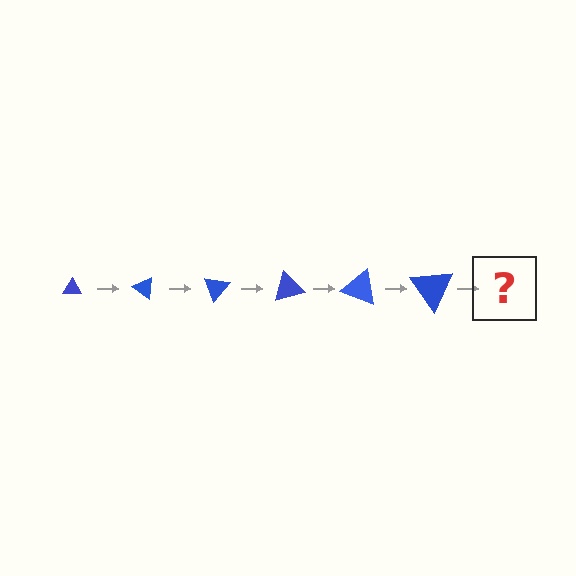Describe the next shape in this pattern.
It should be a triangle, larger than the previous one and rotated 210 degrees from the start.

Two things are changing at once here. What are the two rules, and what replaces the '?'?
The two rules are that the triangle grows larger each step and it rotates 35 degrees each step. The '?' should be a triangle, larger than the previous one and rotated 210 degrees from the start.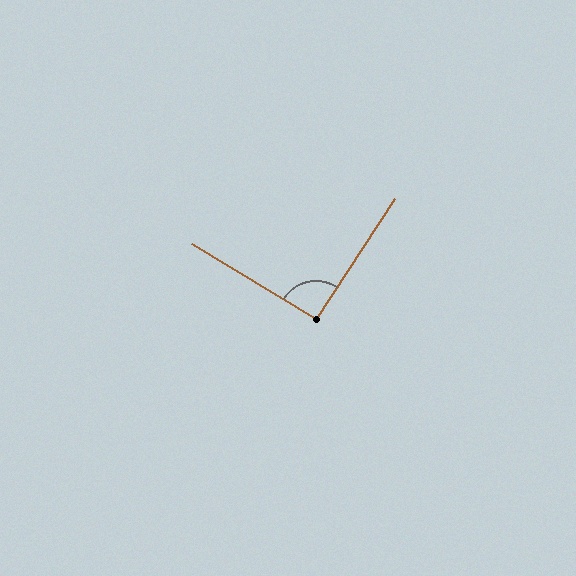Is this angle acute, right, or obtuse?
It is approximately a right angle.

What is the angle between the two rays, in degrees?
Approximately 92 degrees.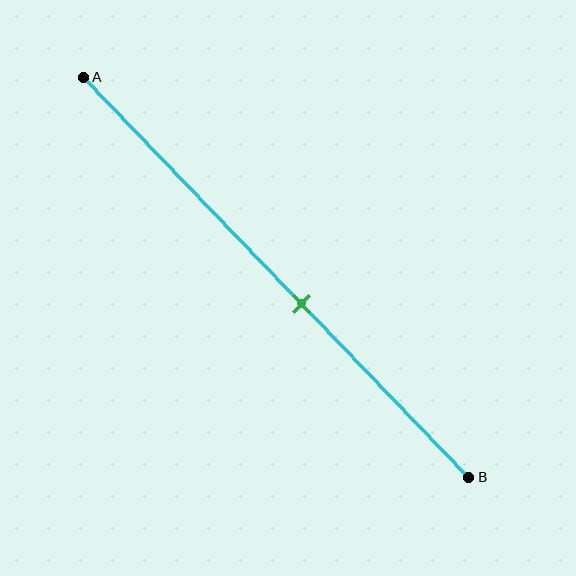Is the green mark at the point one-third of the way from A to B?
No, the mark is at about 55% from A, not at the 33% one-third point.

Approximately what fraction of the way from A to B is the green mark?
The green mark is approximately 55% of the way from A to B.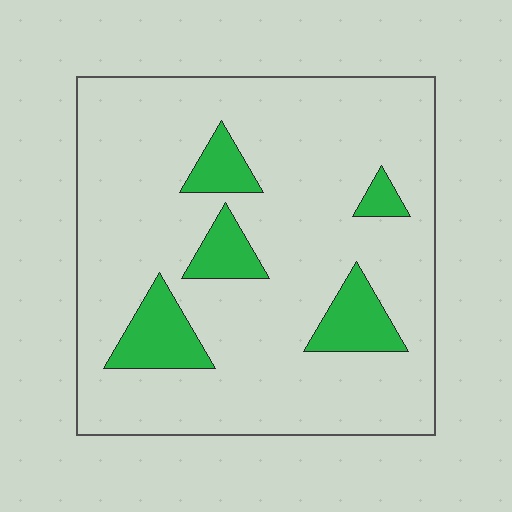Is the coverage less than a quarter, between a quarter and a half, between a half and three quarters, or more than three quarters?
Less than a quarter.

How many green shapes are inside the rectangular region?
5.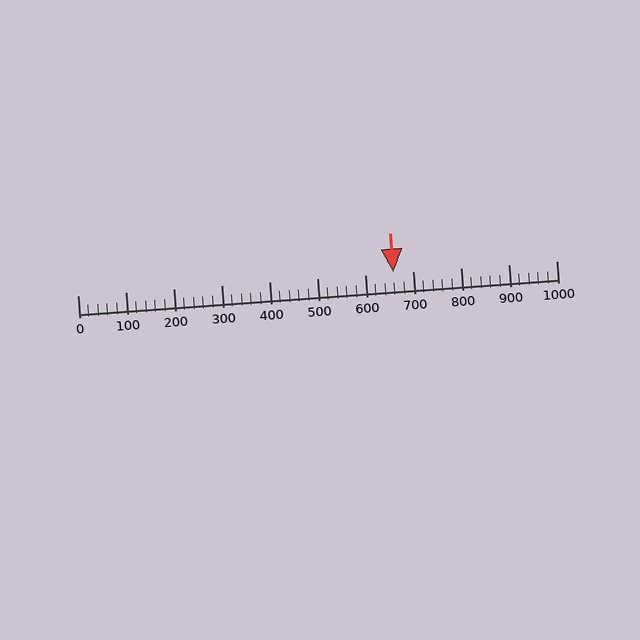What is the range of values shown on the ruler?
The ruler shows values from 0 to 1000.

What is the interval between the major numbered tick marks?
The major tick marks are spaced 100 units apart.